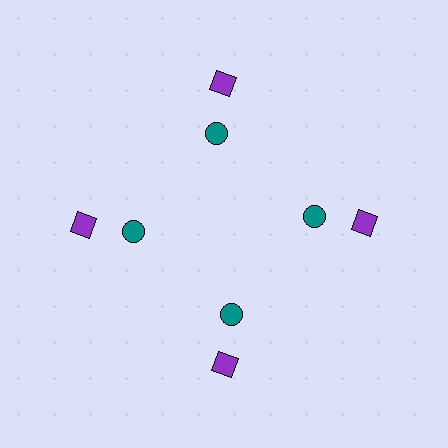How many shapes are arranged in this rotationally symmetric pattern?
There are 8 shapes, arranged in 4 groups of 2.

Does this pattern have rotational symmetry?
Yes, this pattern has 4-fold rotational symmetry. It looks the same after rotating 90 degrees around the center.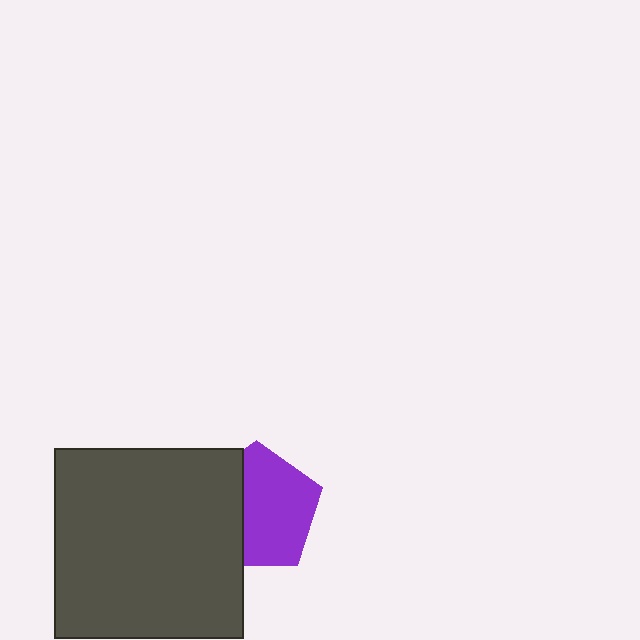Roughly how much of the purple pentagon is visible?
About half of it is visible (roughly 64%).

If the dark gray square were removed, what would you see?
You would see the complete purple pentagon.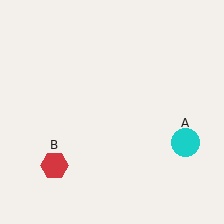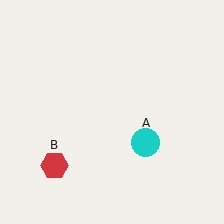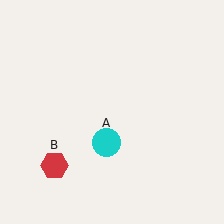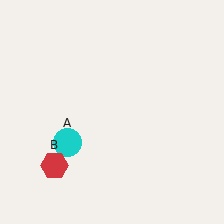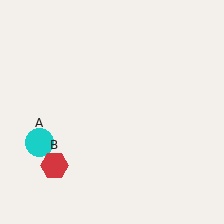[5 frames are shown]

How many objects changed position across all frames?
1 object changed position: cyan circle (object A).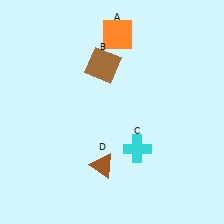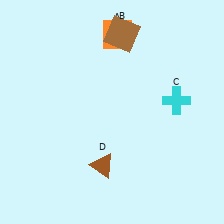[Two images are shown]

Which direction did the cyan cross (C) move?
The cyan cross (C) moved up.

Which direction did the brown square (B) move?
The brown square (B) moved up.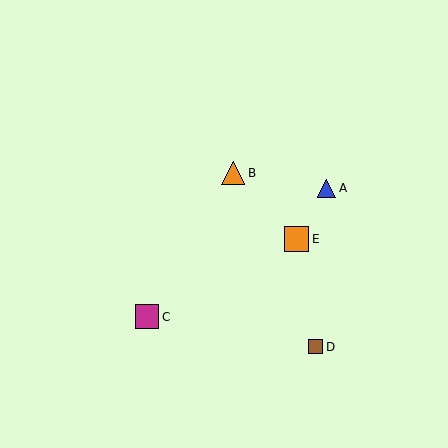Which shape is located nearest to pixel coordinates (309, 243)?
The orange square (labeled E) at (296, 239) is nearest to that location.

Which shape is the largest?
The orange square (labeled E) is the largest.